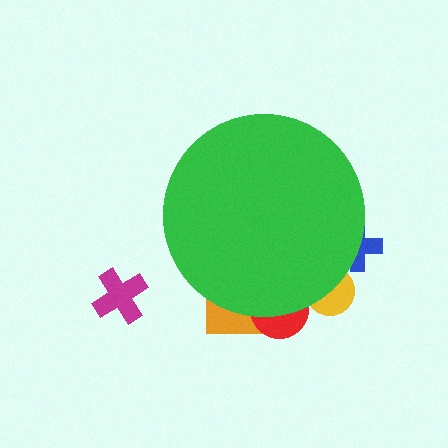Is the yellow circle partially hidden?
Yes, the yellow circle is partially hidden behind the green circle.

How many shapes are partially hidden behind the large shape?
4 shapes are partially hidden.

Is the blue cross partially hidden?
Yes, the blue cross is partially hidden behind the green circle.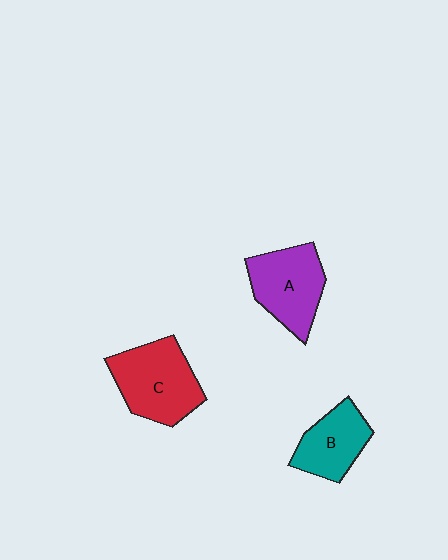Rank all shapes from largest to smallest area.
From largest to smallest: C (red), A (purple), B (teal).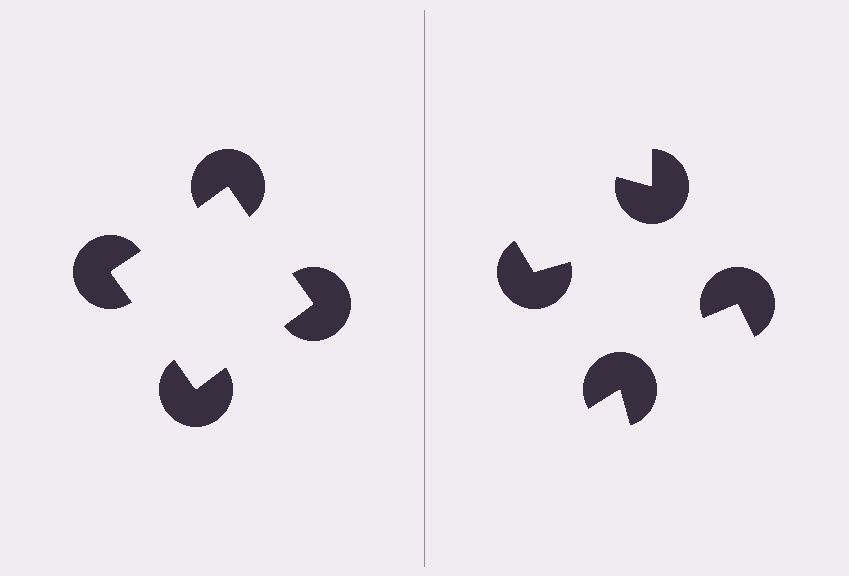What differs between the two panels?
The pac-man discs are positioned identically on both sides; only the wedge orientations differ. On the left they align to a square; on the right they are misaligned.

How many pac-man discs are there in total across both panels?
8 — 4 on each side.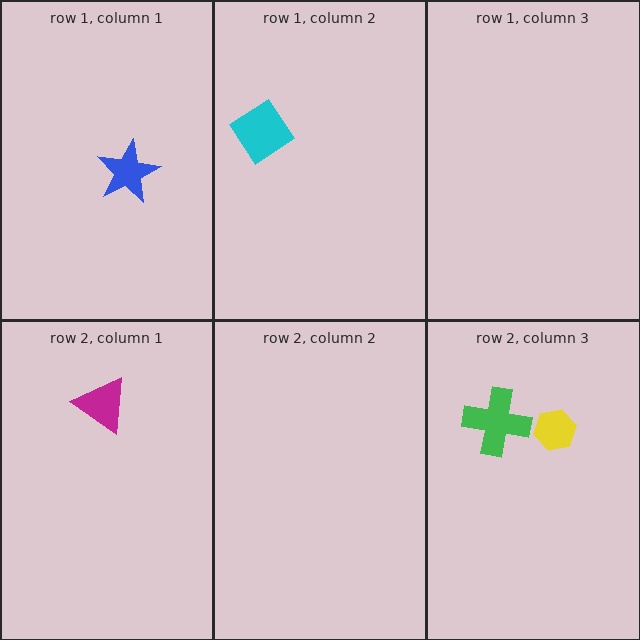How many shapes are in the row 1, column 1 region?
1.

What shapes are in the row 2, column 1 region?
The magenta triangle.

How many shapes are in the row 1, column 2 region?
1.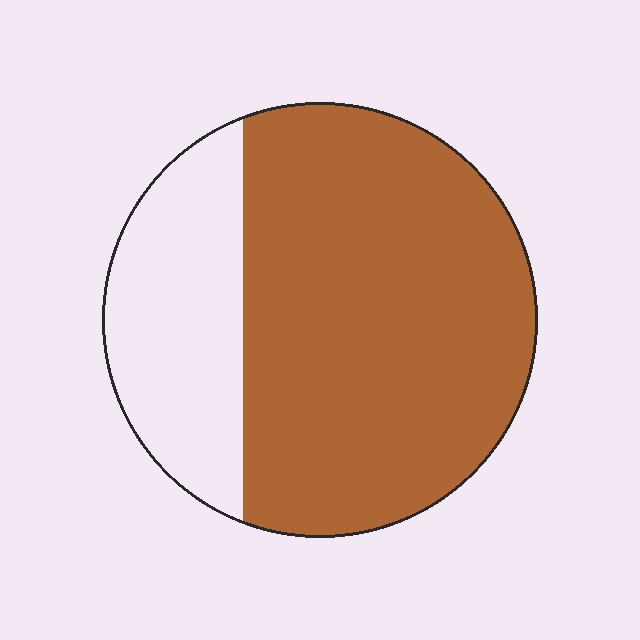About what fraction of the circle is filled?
About three quarters (3/4).